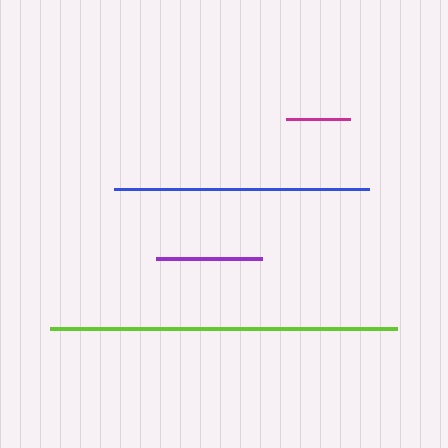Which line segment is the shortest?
The magenta line is the shortest at approximately 65 pixels.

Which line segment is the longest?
The lime line is the longest at approximately 347 pixels.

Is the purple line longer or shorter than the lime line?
The lime line is longer than the purple line.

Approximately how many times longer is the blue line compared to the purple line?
The blue line is approximately 2.4 times the length of the purple line.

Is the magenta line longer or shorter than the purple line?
The purple line is longer than the magenta line.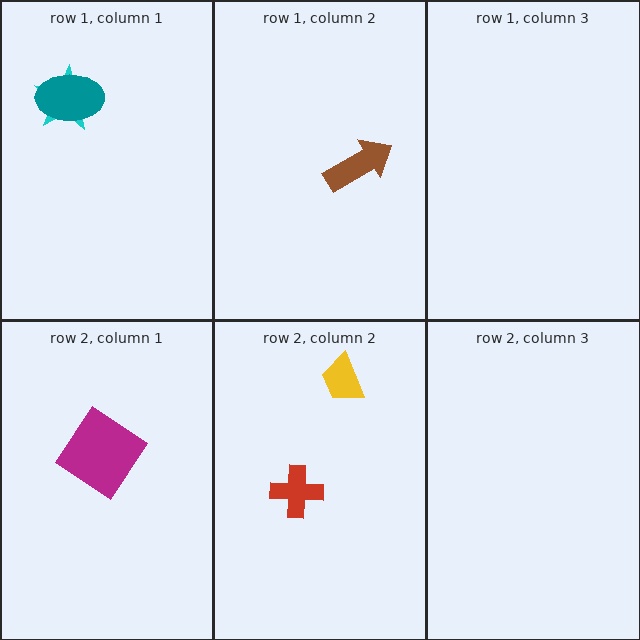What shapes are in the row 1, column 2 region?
The brown arrow.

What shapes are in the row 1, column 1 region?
The cyan star, the teal ellipse.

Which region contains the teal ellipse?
The row 1, column 1 region.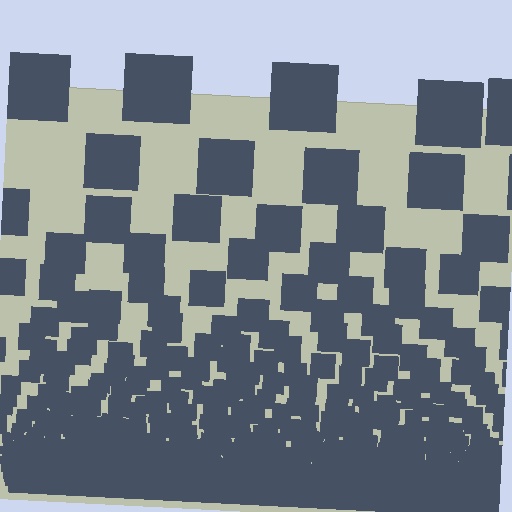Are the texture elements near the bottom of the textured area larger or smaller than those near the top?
Smaller. The gradient is inverted — elements near the bottom are smaller and denser.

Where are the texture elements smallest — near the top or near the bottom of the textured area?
Near the bottom.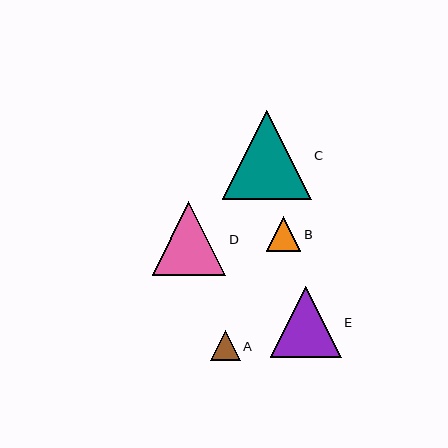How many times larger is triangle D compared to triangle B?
Triangle D is approximately 2.1 times the size of triangle B.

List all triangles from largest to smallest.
From largest to smallest: C, D, E, B, A.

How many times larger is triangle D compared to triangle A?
Triangle D is approximately 2.5 times the size of triangle A.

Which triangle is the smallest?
Triangle A is the smallest with a size of approximately 30 pixels.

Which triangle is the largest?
Triangle C is the largest with a size of approximately 89 pixels.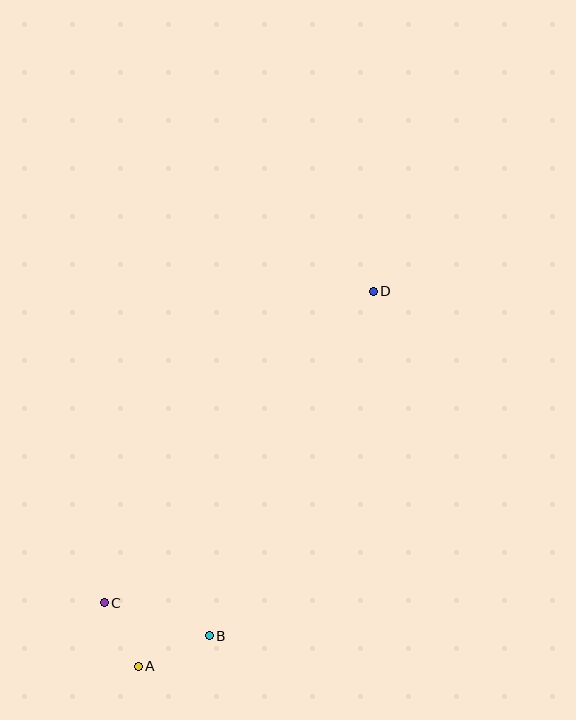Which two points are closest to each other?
Points A and C are closest to each other.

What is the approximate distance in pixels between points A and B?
The distance between A and B is approximately 77 pixels.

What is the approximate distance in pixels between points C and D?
The distance between C and D is approximately 412 pixels.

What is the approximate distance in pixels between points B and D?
The distance between B and D is approximately 381 pixels.